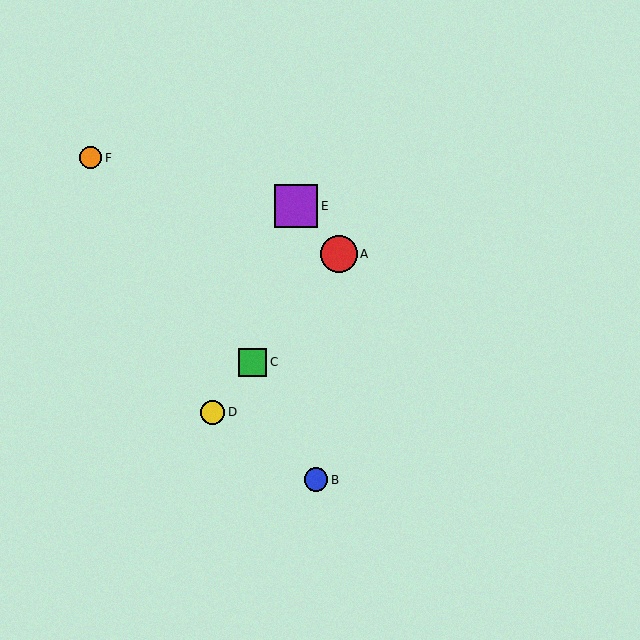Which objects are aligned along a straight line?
Objects A, C, D are aligned along a straight line.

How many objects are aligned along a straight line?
3 objects (A, C, D) are aligned along a straight line.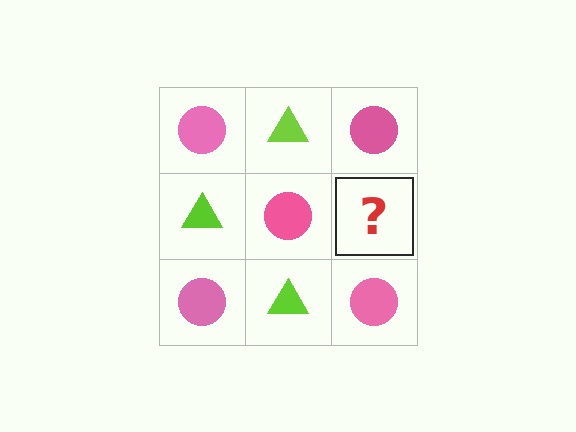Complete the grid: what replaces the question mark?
The question mark should be replaced with a lime triangle.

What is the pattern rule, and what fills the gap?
The rule is that it alternates pink circle and lime triangle in a checkerboard pattern. The gap should be filled with a lime triangle.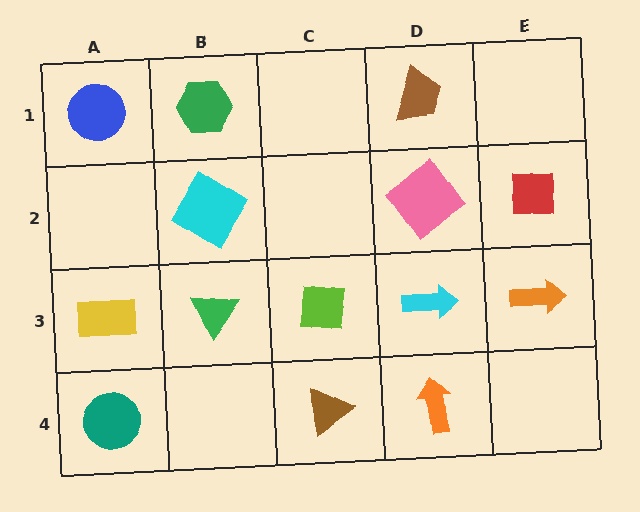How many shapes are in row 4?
3 shapes.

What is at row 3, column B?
A green triangle.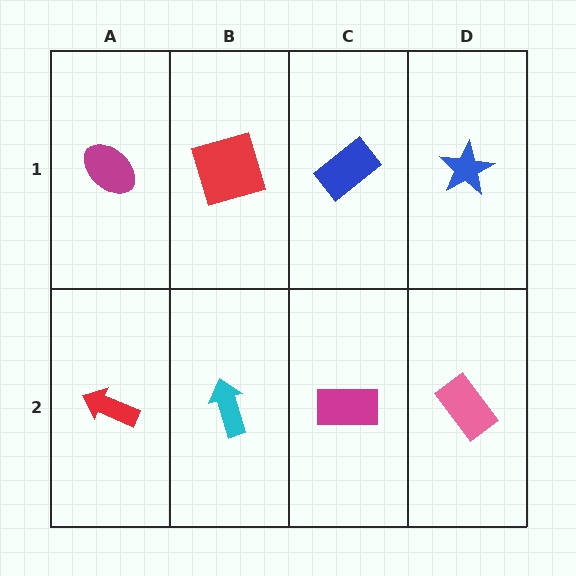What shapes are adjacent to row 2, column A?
A magenta ellipse (row 1, column A), a cyan arrow (row 2, column B).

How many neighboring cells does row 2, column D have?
2.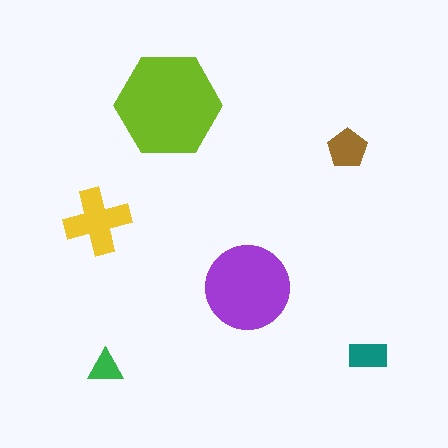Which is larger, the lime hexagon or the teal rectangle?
The lime hexagon.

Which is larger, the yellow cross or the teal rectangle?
The yellow cross.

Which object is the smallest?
The green triangle.